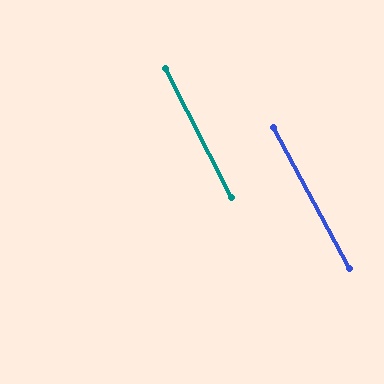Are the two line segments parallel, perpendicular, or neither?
Parallel — their directions differ by only 0.6°.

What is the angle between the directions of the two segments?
Approximately 1 degree.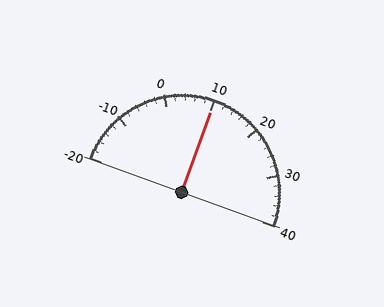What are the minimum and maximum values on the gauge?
The gauge ranges from -20 to 40.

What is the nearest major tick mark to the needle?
The nearest major tick mark is 10.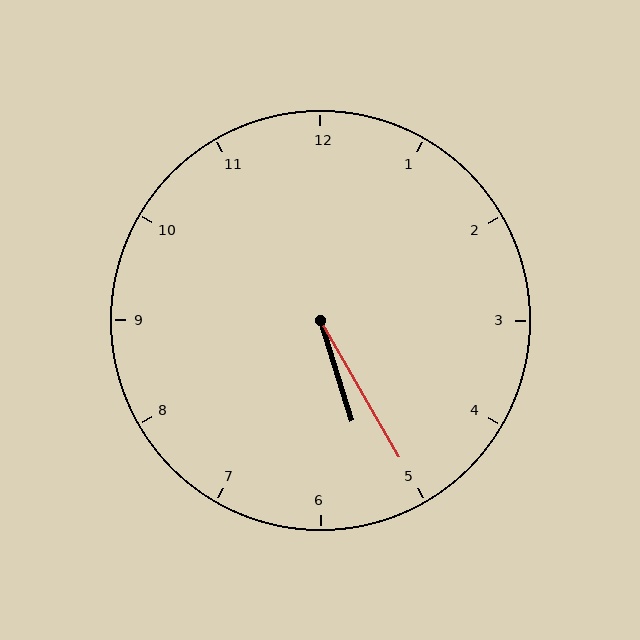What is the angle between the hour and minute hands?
Approximately 12 degrees.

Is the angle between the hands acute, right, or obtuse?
It is acute.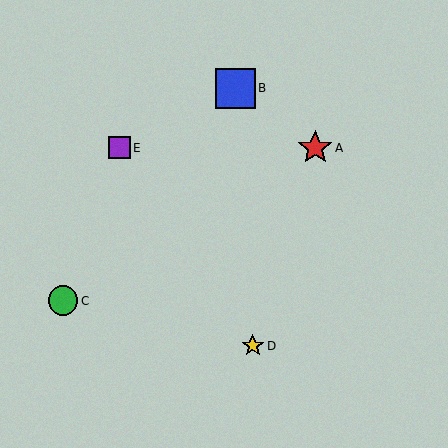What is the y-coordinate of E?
Object E is at y≈148.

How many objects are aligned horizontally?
2 objects (A, E) are aligned horizontally.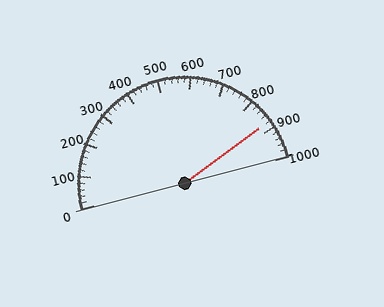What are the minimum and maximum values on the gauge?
The gauge ranges from 0 to 1000.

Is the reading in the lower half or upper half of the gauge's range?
The reading is in the upper half of the range (0 to 1000).